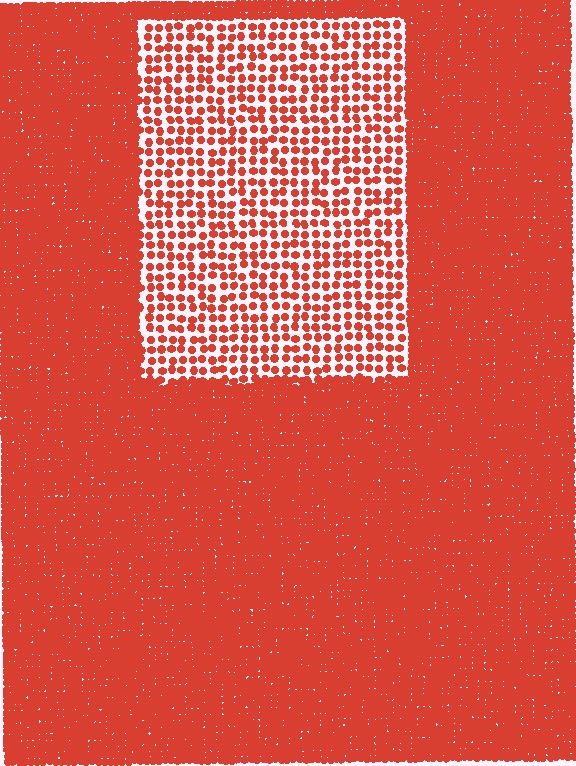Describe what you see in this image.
The image contains small red elements arranged at two different densities. A rectangle-shaped region is visible where the elements are less densely packed than the surrounding area.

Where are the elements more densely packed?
The elements are more densely packed outside the rectangle boundary.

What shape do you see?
I see a rectangle.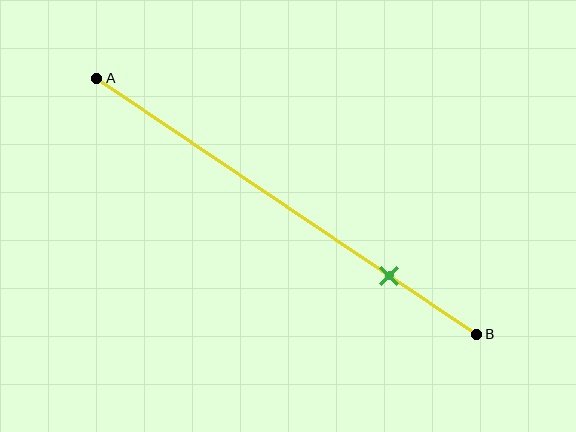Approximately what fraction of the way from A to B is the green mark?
The green mark is approximately 75% of the way from A to B.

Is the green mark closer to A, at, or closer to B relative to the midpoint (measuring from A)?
The green mark is closer to point B than the midpoint of segment AB.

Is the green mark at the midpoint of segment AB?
No, the mark is at about 75% from A, not at the 50% midpoint.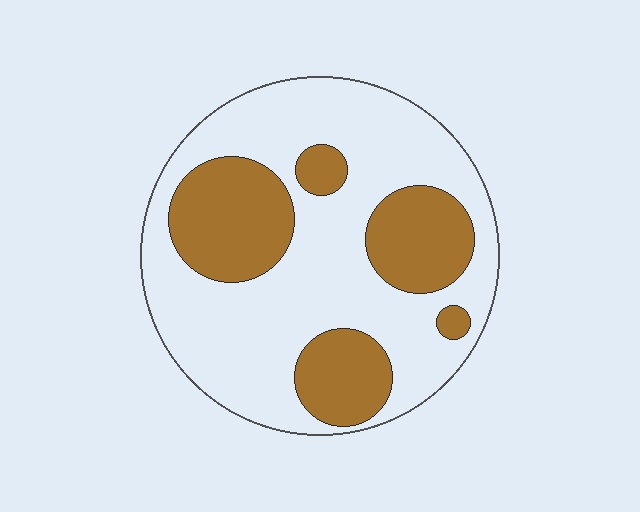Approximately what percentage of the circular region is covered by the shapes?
Approximately 30%.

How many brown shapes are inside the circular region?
5.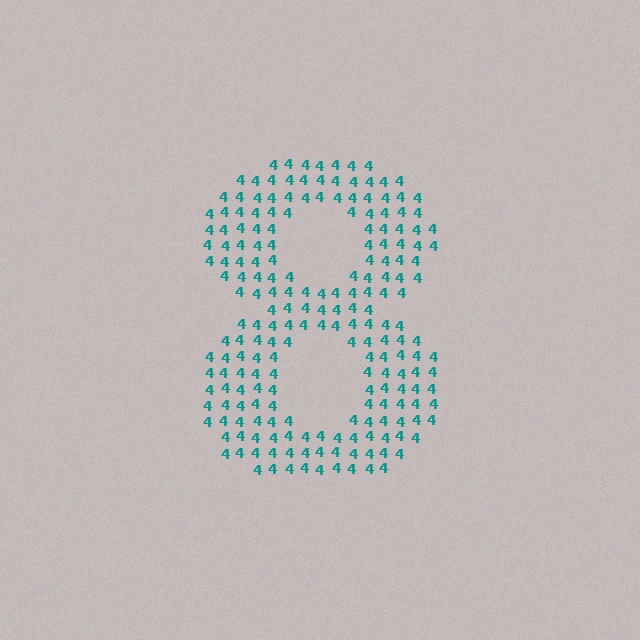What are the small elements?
The small elements are digit 4's.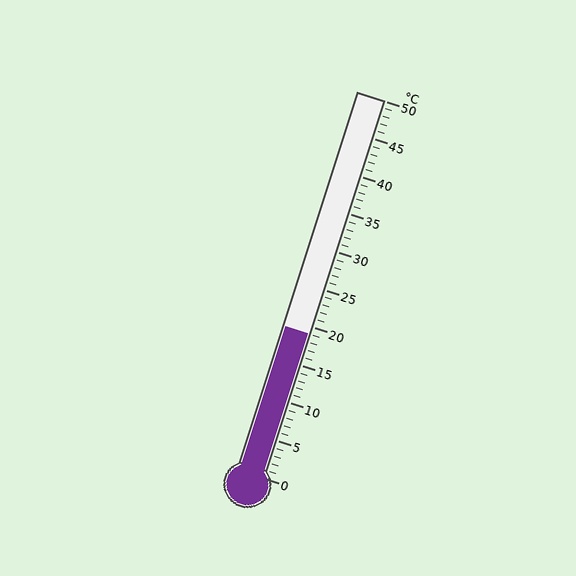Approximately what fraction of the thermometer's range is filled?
The thermometer is filled to approximately 40% of its range.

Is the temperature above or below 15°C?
The temperature is above 15°C.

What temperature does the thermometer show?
The thermometer shows approximately 19°C.